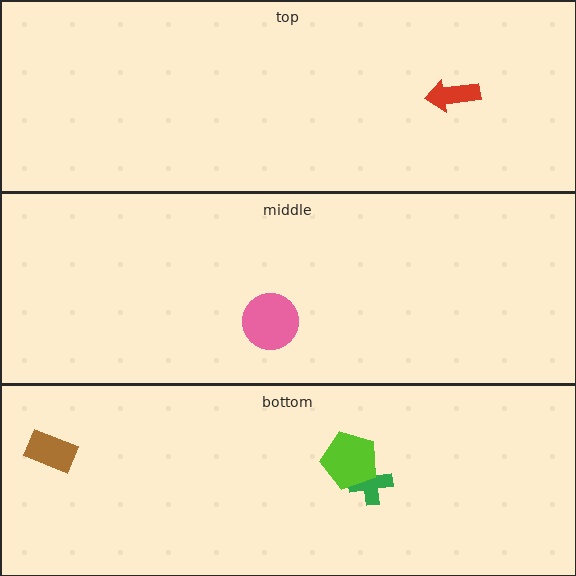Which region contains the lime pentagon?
The bottom region.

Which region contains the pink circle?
The middle region.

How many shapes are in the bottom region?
3.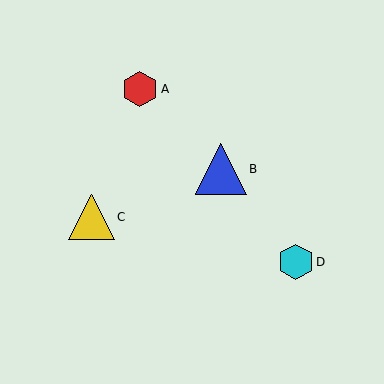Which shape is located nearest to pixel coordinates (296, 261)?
The cyan hexagon (labeled D) at (296, 262) is nearest to that location.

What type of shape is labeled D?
Shape D is a cyan hexagon.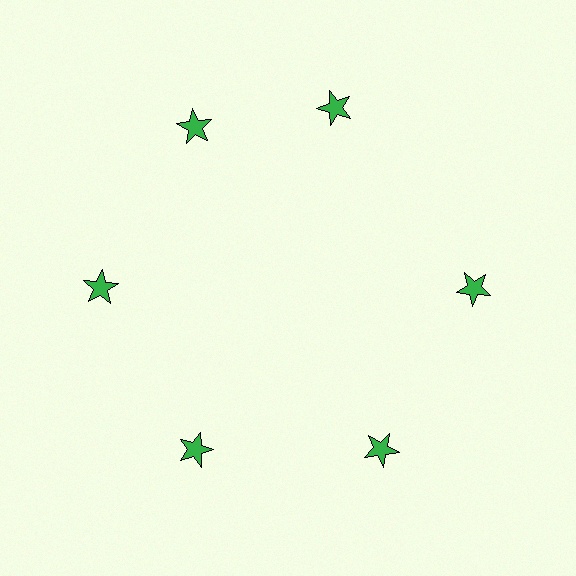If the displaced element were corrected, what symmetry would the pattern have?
It would have 6-fold rotational symmetry — the pattern would map onto itself every 60 degrees.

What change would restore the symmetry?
The symmetry would be restored by rotating it back into even spacing with its neighbors so that all 6 stars sit at equal angles and equal distance from the center.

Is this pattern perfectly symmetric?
No. The 6 green stars are arranged in a ring, but one element near the 1 o'clock position is rotated out of alignment along the ring, breaking the 6-fold rotational symmetry.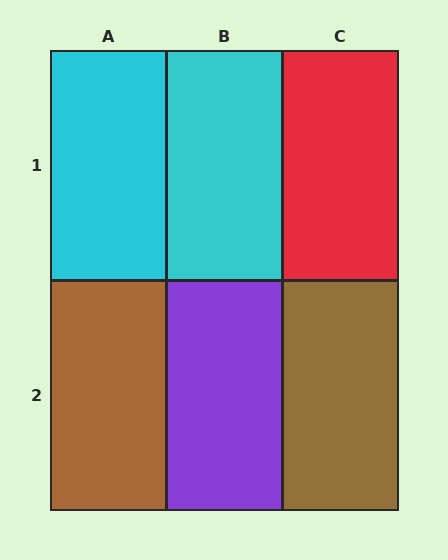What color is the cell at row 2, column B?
Purple.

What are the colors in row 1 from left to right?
Cyan, cyan, red.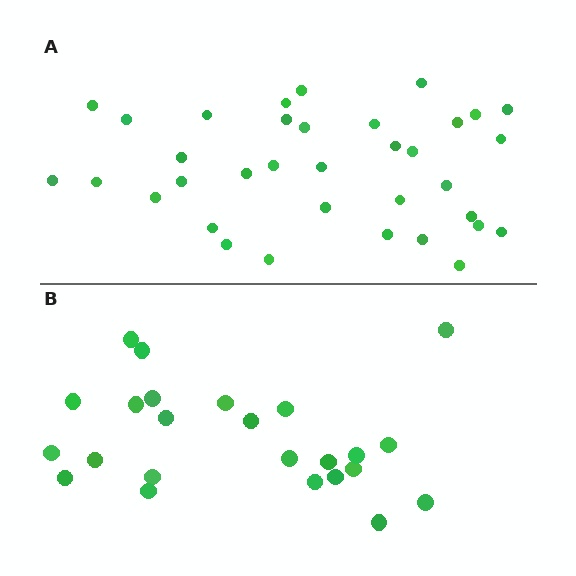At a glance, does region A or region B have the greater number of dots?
Region A (the top region) has more dots.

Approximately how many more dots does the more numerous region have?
Region A has roughly 12 or so more dots than region B.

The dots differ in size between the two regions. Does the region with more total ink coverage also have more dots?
No. Region B has more total ink coverage because its dots are larger, but region A actually contains more individual dots. Total area can be misleading — the number of items is what matters here.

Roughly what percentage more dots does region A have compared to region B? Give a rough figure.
About 45% more.